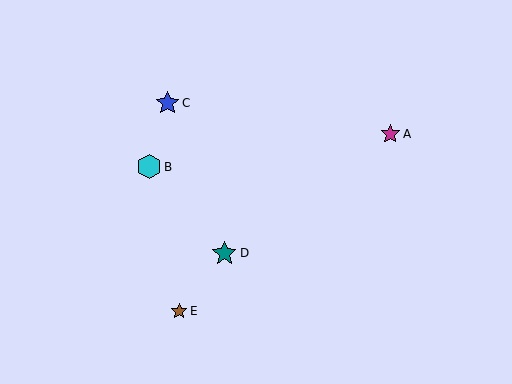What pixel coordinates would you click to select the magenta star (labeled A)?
Click at (390, 134) to select the magenta star A.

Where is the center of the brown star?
The center of the brown star is at (179, 311).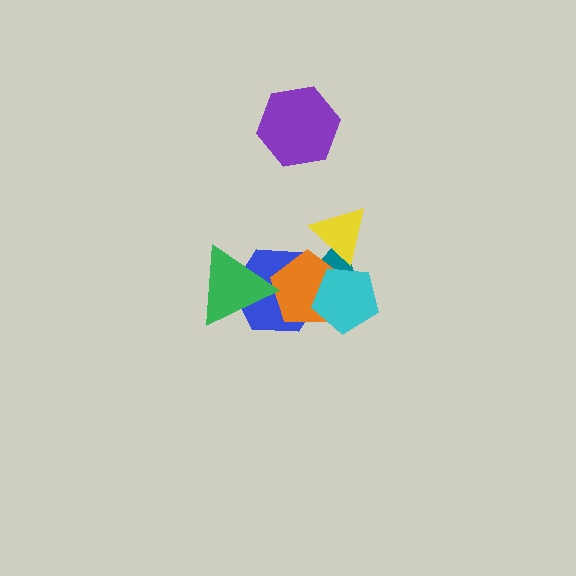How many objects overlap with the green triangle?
2 objects overlap with the green triangle.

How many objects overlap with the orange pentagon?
5 objects overlap with the orange pentagon.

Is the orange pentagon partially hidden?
Yes, it is partially covered by another shape.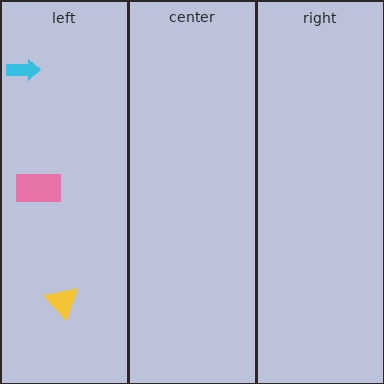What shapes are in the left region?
The cyan arrow, the pink rectangle, the yellow triangle.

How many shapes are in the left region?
3.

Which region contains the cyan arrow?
The left region.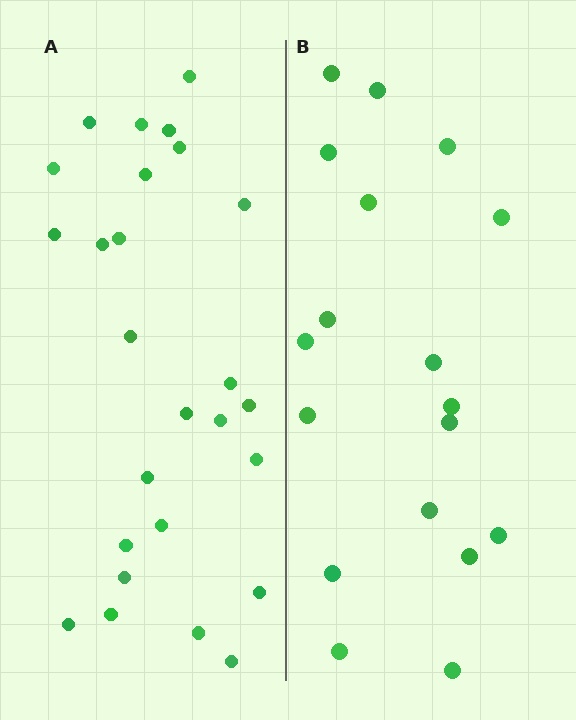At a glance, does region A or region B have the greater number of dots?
Region A (the left region) has more dots.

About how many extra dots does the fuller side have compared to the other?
Region A has roughly 8 or so more dots than region B.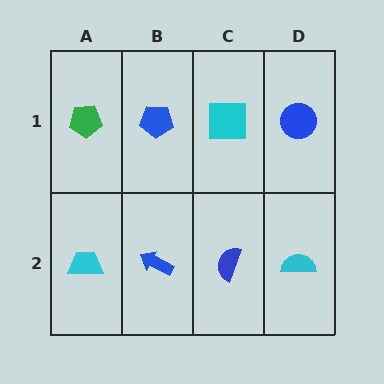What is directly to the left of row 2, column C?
A blue arrow.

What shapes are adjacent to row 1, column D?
A cyan semicircle (row 2, column D), a cyan square (row 1, column C).